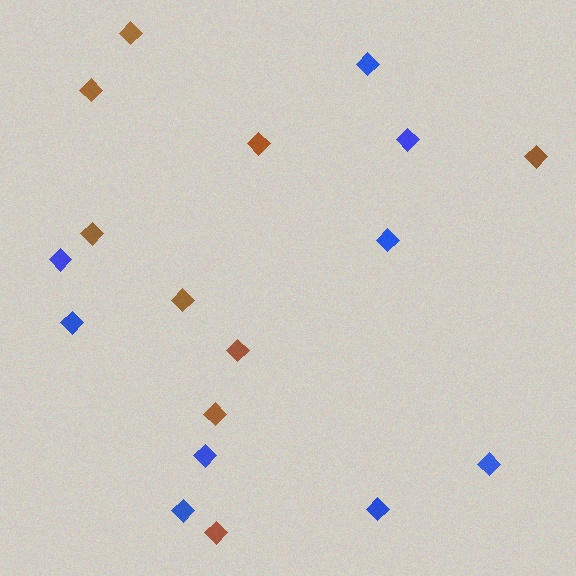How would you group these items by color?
There are 2 groups: one group of brown diamonds (9) and one group of blue diamonds (9).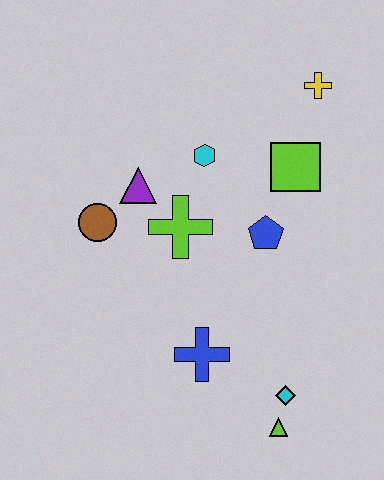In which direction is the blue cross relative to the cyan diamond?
The blue cross is to the left of the cyan diamond.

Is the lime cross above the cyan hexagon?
No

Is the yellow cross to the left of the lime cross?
No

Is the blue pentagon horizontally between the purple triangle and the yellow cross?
Yes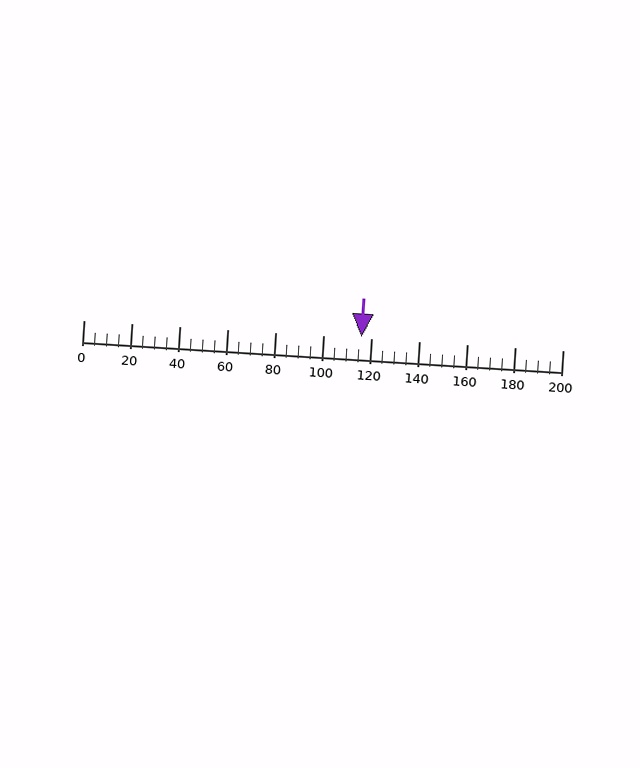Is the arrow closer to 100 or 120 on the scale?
The arrow is closer to 120.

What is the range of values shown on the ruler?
The ruler shows values from 0 to 200.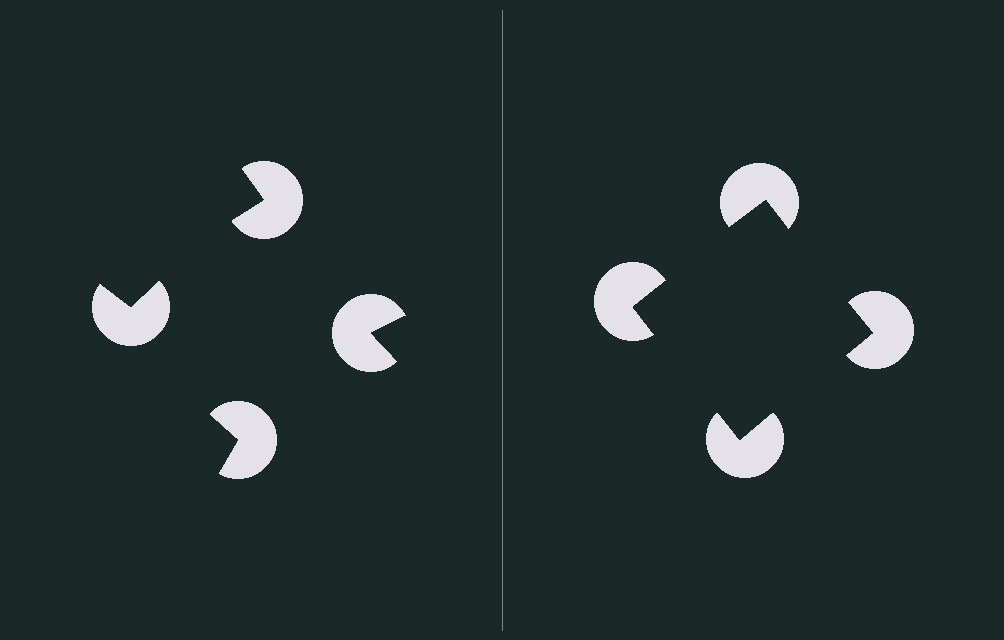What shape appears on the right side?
An illusory square.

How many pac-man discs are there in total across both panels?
8 — 4 on each side.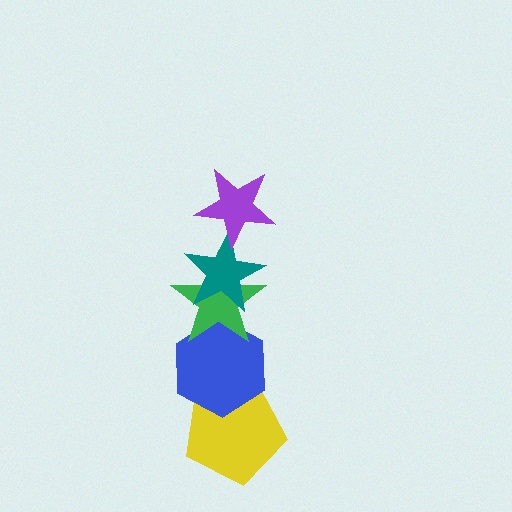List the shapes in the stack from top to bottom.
From top to bottom: the purple star, the teal star, the green star, the blue hexagon, the yellow pentagon.